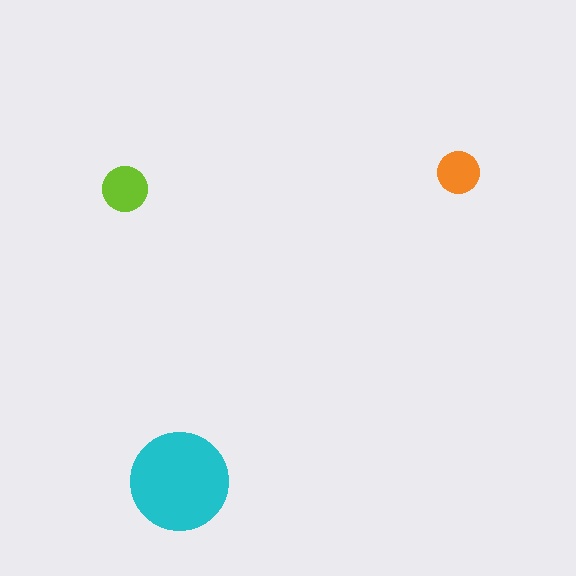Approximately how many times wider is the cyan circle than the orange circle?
About 2.5 times wider.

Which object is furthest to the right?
The orange circle is rightmost.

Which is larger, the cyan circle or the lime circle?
The cyan one.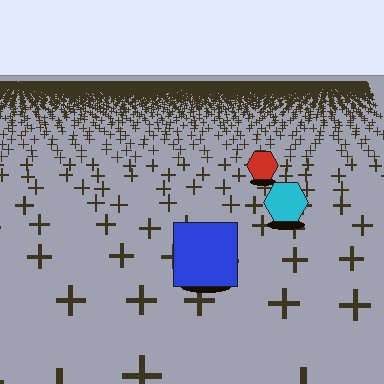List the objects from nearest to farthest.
From nearest to farthest: the blue square, the cyan hexagon, the red hexagon.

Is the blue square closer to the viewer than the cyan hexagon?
Yes. The blue square is closer — you can tell from the texture gradient: the ground texture is coarser near it.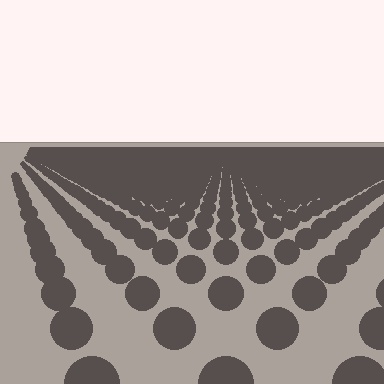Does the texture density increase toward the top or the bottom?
Density increases toward the top.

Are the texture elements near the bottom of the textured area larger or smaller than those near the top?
Larger. Near the bottom, elements are closer to the viewer and appear at a bigger on-screen size.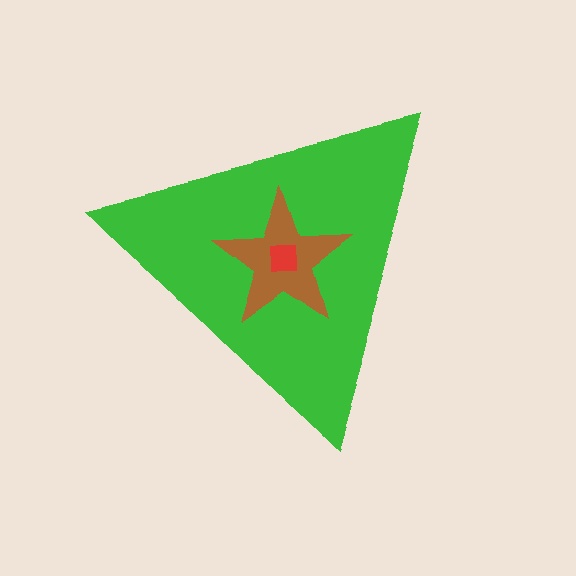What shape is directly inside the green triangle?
The brown star.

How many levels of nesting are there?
3.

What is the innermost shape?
The red square.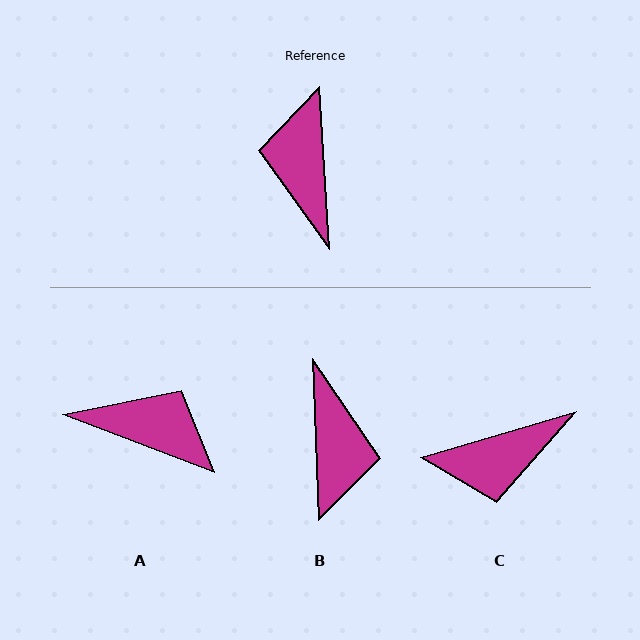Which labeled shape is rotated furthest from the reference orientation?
B, about 179 degrees away.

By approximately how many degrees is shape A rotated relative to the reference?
Approximately 114 degrees clockwise.